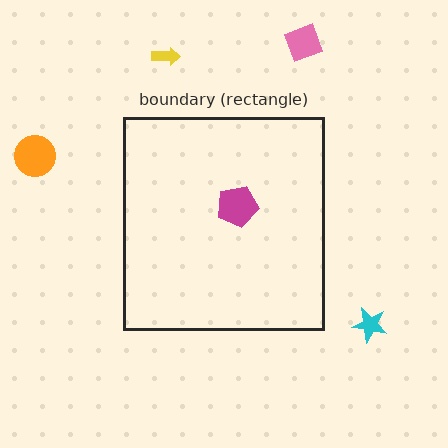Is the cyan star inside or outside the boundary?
Outside.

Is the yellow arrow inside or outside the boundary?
Outside.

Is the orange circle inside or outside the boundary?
Outside.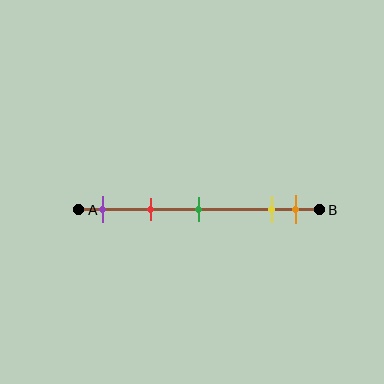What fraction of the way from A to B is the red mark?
The red mark is approximately 30% (0.3) of the way from A to B.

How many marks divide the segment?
There are 5 marks dividing the segment.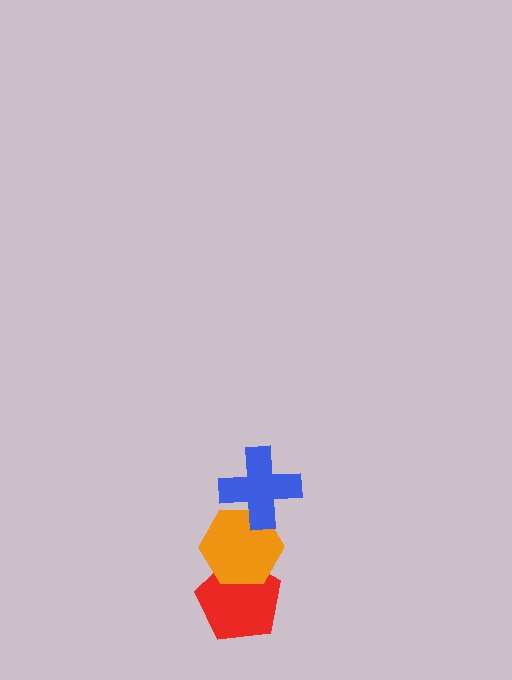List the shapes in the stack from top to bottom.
From top to bottom: the blue cross, the orange hexagon, the red pentagon.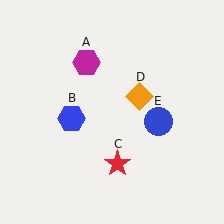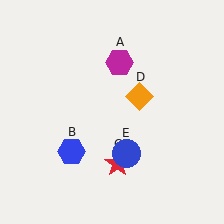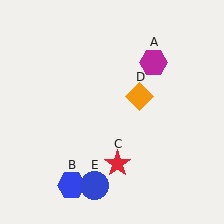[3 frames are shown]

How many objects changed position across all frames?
3 objects changed position: magenta hexagon (object A), blue hexagon (object B), blue circle (object E).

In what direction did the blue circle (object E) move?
The blue circle (object E) moved down and to the left.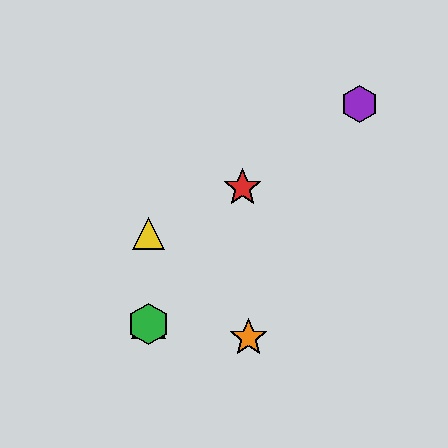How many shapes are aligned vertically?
3 shapes (the blue triangle, the green hexagon, the yellow triangle) are aligned vertically.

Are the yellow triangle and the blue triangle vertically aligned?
Yes, both are at x≈148.